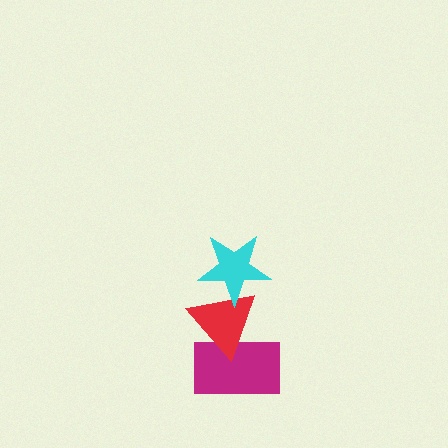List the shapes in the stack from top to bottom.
From top to bottom: the cyan star, the red triangle, the magenta rectangle.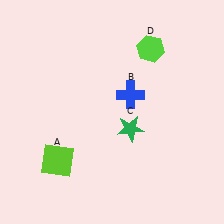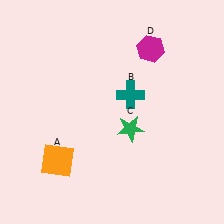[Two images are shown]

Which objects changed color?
A changed from lime to orange. B changed from blue to teal. D changed from lime to magenta.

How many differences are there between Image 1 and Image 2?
There are 3 differences between the two images.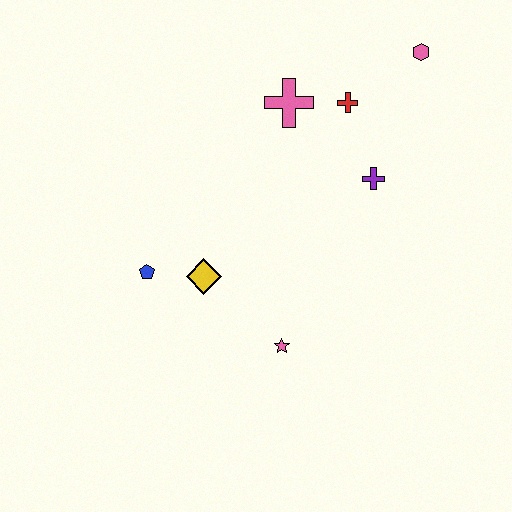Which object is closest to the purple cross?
The red cross is closest to the purple cross.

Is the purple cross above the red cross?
No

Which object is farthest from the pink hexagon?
The blue pentagon is farthest from the pink hexagon.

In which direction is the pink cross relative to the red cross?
The pink cross is to the left of the red cross.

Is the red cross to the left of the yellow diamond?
No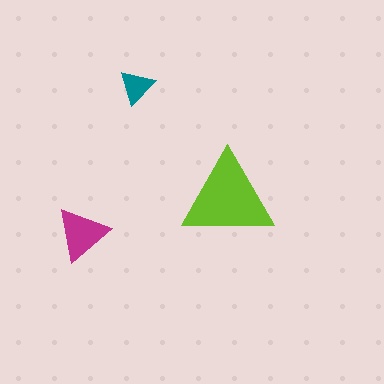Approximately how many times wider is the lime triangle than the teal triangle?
About 2.5 times wider.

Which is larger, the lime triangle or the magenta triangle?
The lime one.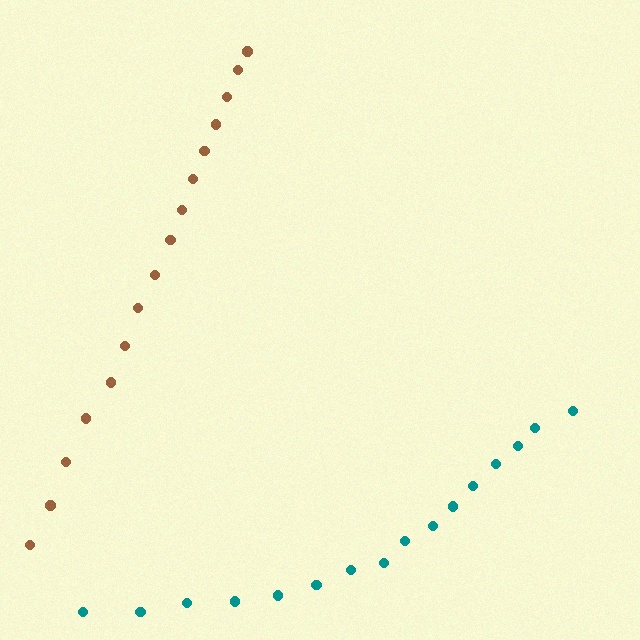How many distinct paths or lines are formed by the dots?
There are 2 distinct paths.